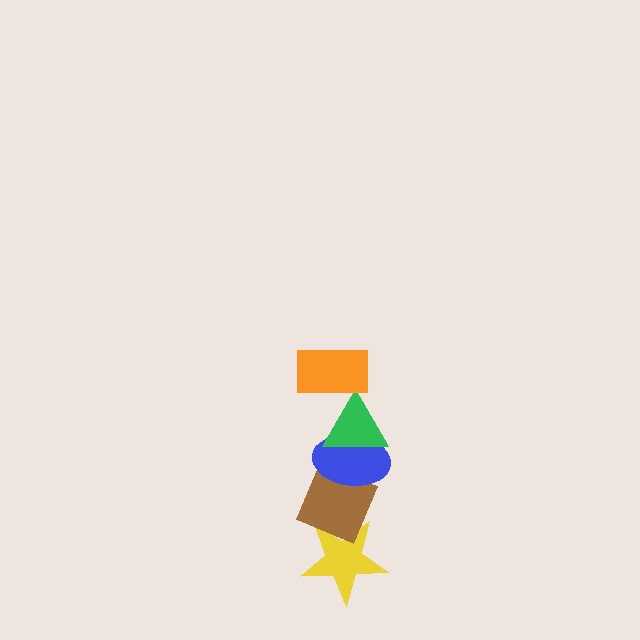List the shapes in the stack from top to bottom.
From top to bottom: the orange rectangle, the green triangle, the blue ellipse, the brown diamond, the yellow star.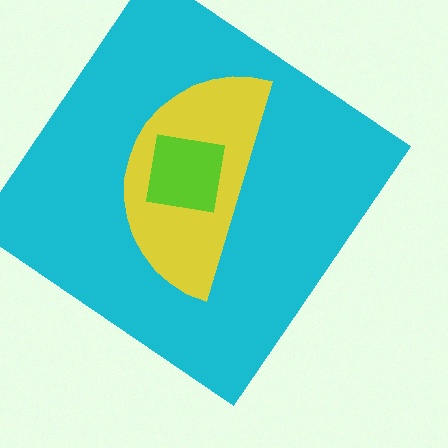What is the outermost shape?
The cyan diamond.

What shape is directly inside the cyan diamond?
The yellow semicircle.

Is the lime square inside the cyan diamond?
Yes.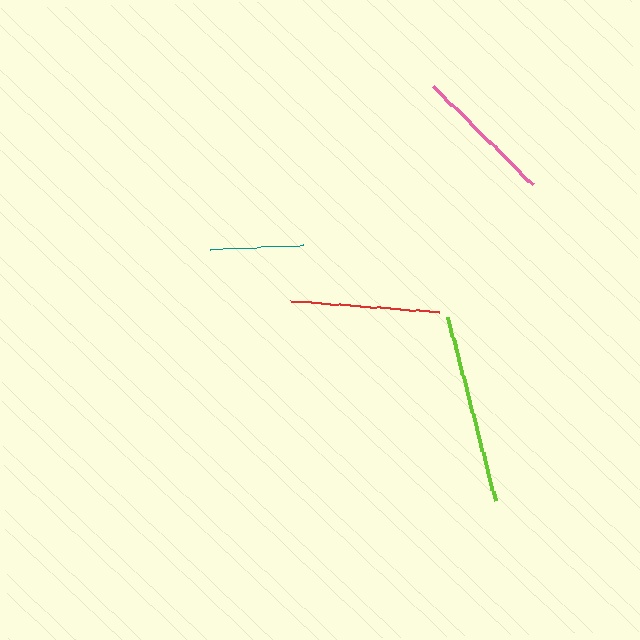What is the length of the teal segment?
The teal segment is approximately 92 pixels long.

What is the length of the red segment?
The red segment is approximately 149 pixels long.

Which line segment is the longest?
The lime line is the longest at approximately 190 pixels.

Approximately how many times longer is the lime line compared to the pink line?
The lime line is approximately 1.4 times the length of the pink line.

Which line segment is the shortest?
The teal line is the shortest at approximately 92 pixels.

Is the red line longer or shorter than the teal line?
The red line is longer than the teal line.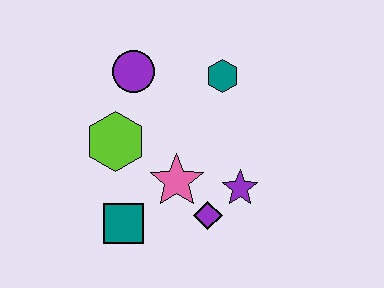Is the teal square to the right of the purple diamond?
No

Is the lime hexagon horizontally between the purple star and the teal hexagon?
No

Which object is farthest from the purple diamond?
The purple circle is farthest from the purple diamond.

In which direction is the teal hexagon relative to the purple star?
The teal hexagon is above the purple star.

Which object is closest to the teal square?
The pink star is closest to the teal square.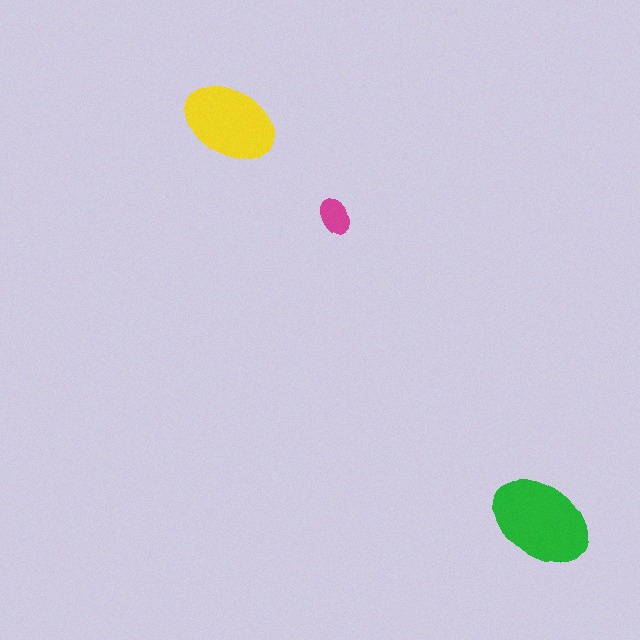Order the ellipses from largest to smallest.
the green one, the yellow one, the magenta one.